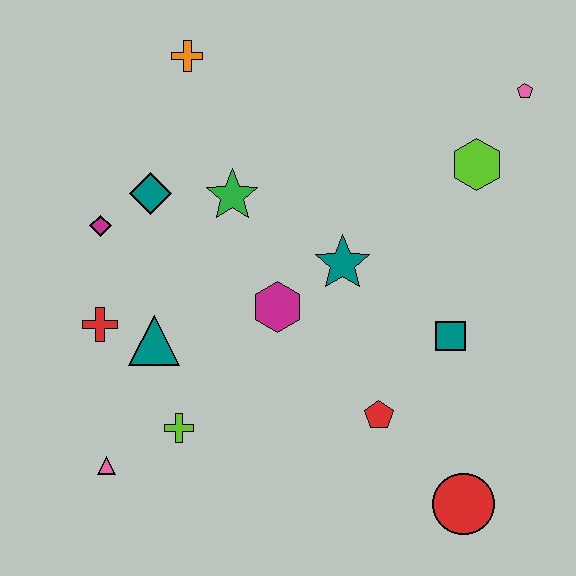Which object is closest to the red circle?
The red pentagon is closest to the red circle.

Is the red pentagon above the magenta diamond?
No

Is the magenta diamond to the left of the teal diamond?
Yes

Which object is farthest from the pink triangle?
The pink pentagon is farthest from the pink triangle.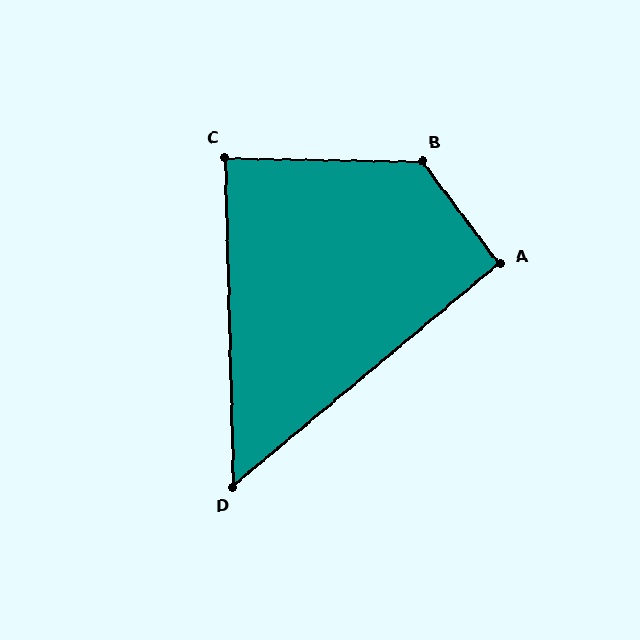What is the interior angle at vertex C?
Approximately 87 degrees (approximately right).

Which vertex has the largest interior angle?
B, at approximately 128 degrees.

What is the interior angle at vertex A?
Approximately 93 degrees (approximately right).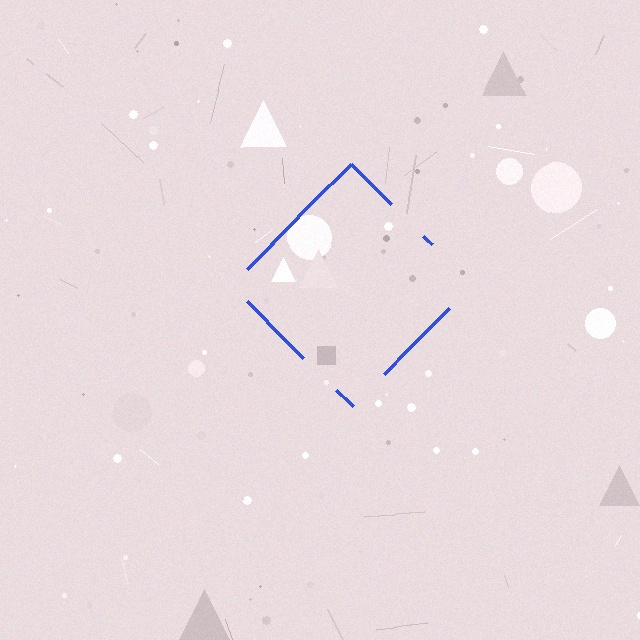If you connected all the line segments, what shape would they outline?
They would outline a diamond.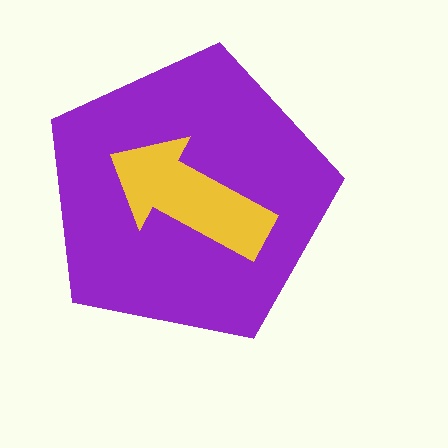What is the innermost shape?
The yellow arrow.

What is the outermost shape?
The purple pentagon.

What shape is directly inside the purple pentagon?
The yellow arrow.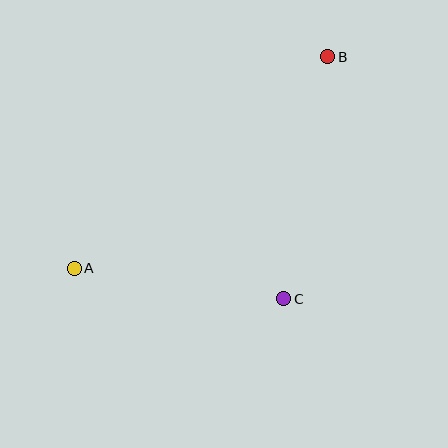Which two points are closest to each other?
Points A and C are closest to each other.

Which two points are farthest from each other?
Points A and B are farthest from each other.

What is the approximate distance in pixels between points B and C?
The distance between B and C is approximately 246 pixels.